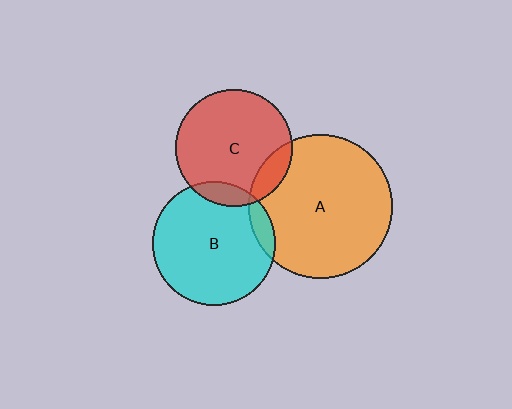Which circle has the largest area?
Circle A (orange).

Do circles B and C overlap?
Yes.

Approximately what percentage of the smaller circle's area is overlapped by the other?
Approximately 10%.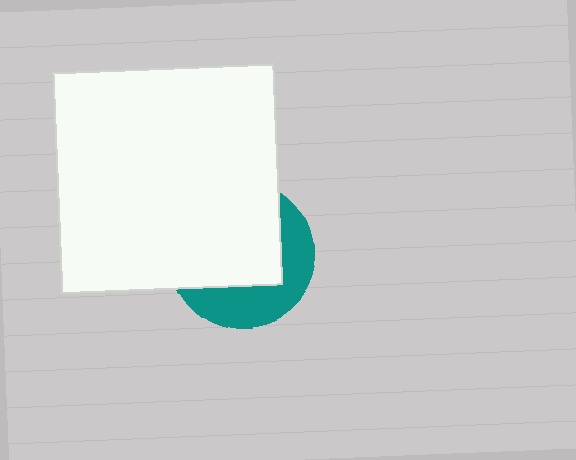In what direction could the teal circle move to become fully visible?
The teal circle could move toward the lower-right. That would shift it out from behind the white square entirely.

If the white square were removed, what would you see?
You would see the complete teal circle.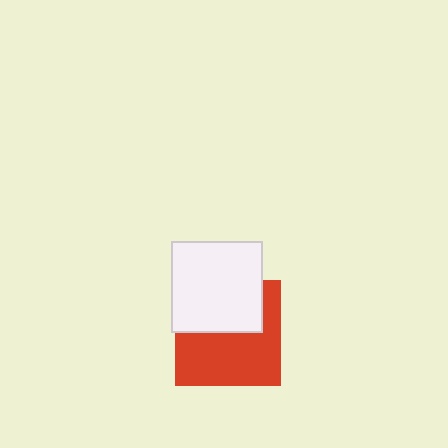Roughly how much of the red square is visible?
About half of it is visible (roughly 58%).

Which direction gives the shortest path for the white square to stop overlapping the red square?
Moving up gives the shortest separation.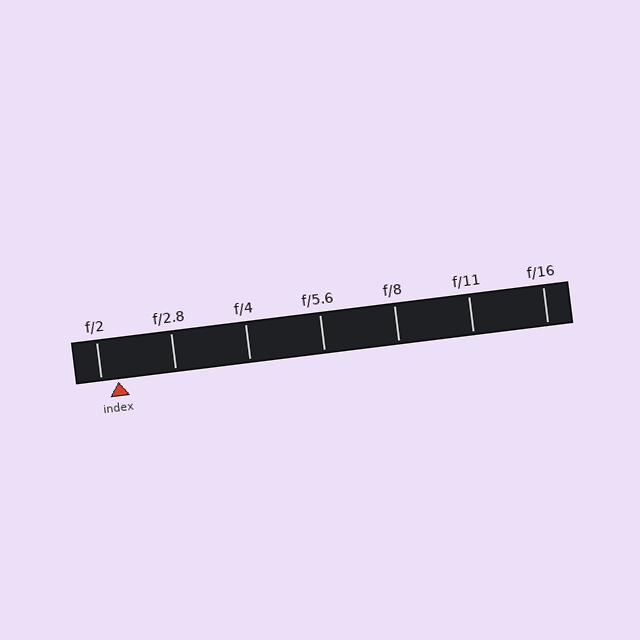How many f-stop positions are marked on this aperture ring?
There are 7 f-stop positions marked.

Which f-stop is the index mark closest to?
The index mark is closest to f/2.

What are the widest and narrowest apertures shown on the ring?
The widest aperture shown is f/2 and the narrowest is f/16.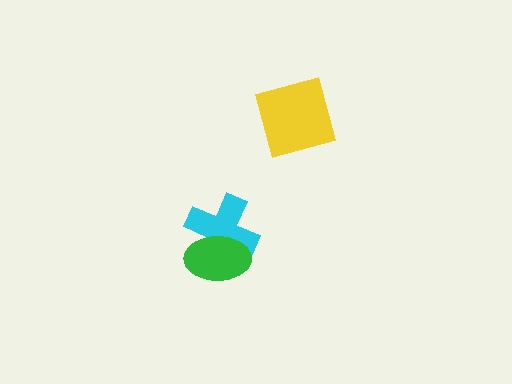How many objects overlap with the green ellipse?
1 object overlaps with the green ellipse.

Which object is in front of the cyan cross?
The green ellipse is in front of the cyan cross.